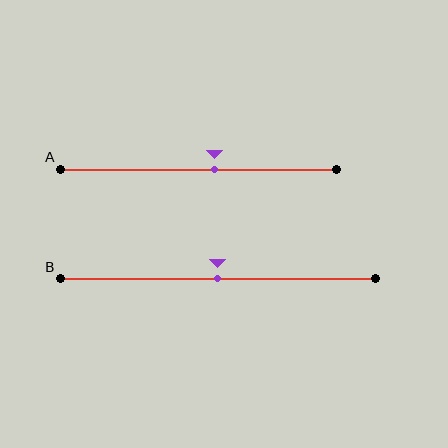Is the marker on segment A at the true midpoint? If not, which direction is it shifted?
No, the marker on segment A is shifted to the right by about 6% of the segment length.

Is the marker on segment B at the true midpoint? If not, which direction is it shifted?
Yes, the marker on segment B is at the true midpoint.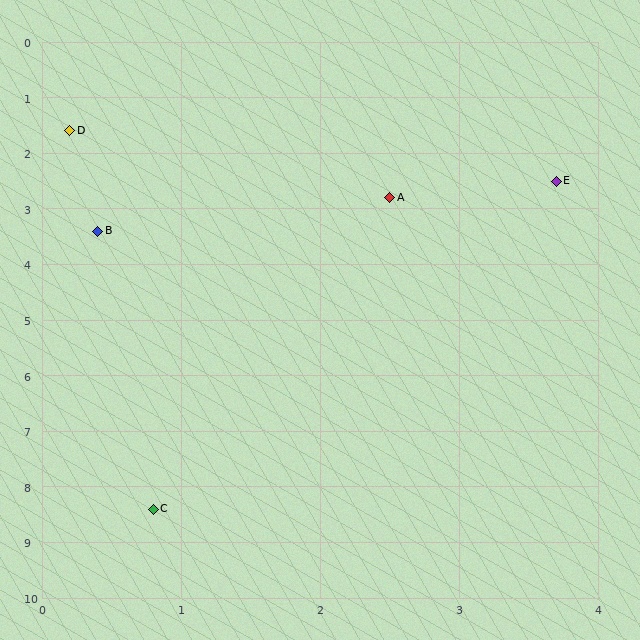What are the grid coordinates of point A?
Point A is at approximately (2.5, 2.8).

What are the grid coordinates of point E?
Point E is at approximately (3.7, 2.5).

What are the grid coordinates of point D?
Point D is at approximately (0.2, 1.6).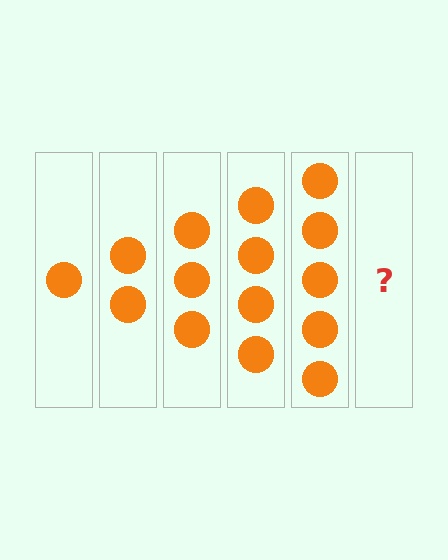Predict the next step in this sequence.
The next step is 6 circles.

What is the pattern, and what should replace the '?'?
The pattern is that each step adds one more circle. The '?' should be 6 circles.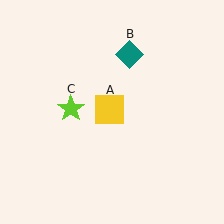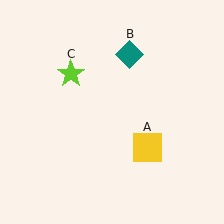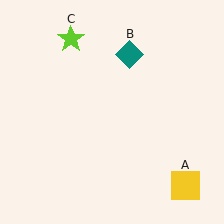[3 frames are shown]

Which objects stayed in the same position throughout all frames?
Teal diamond (object B) remained stationary.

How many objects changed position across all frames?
2 objects changed position: yellow square (object A), lime star (object C).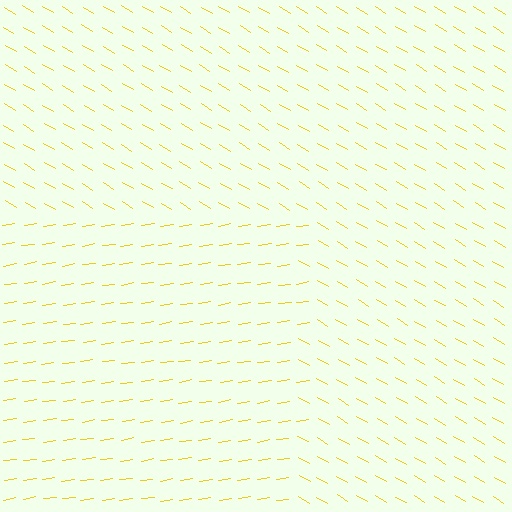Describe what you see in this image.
The image is filled with small yellow line segments. A rectangle region in the image has lines oriented differently from the surrounding lines, creating a visible texture boundary.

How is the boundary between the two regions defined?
The boundary is defined purely by a change in line orientation (approximately 40 degrees difference). All lines are the same color and thickness.